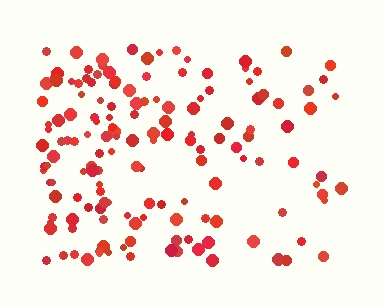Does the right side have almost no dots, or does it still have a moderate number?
Still a moderate number, just noticeably fewer than the left.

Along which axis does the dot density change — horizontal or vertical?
Horizontal.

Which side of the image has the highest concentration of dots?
The left.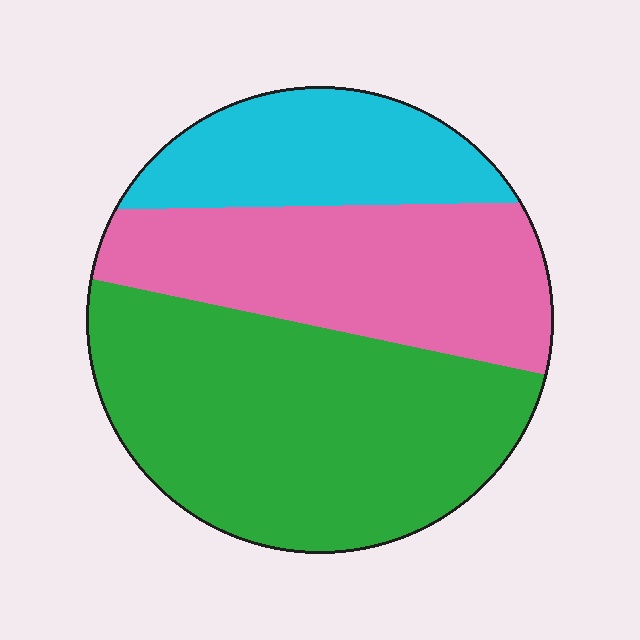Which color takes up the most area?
Green, at roughly 50%.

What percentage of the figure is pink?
Pink takes up between a quarter and a half of the figure.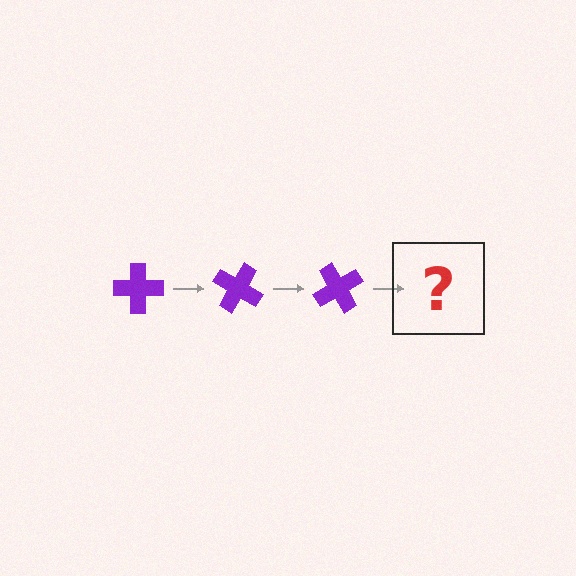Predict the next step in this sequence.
The next step is a purple cross rotated 90 degrees.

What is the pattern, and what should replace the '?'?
The pattern is that the cross rotates 30 degrees each step. The '?' should be a purple cross rotated 90 degrees.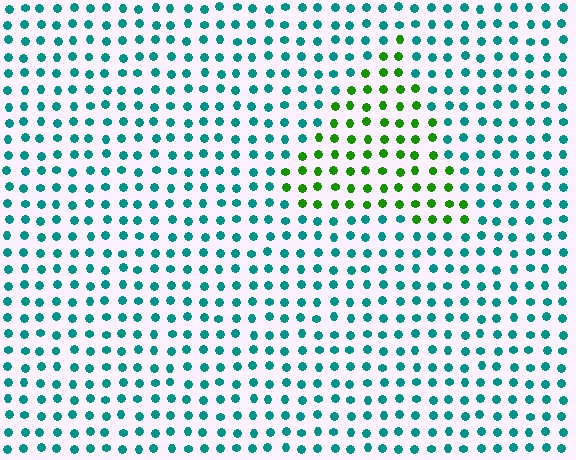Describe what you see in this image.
The image is filled with small teal elements in a uniform arrangement. A triangle-shaped region is visible where the elements are tinted to a slightly different hue, forming a subtle color boundary.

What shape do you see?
I see a triangle.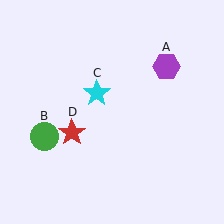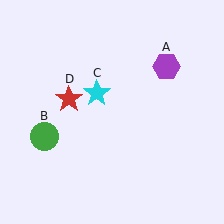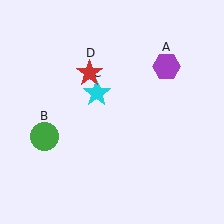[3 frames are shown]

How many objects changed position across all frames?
1 object changed position: red star (object D).